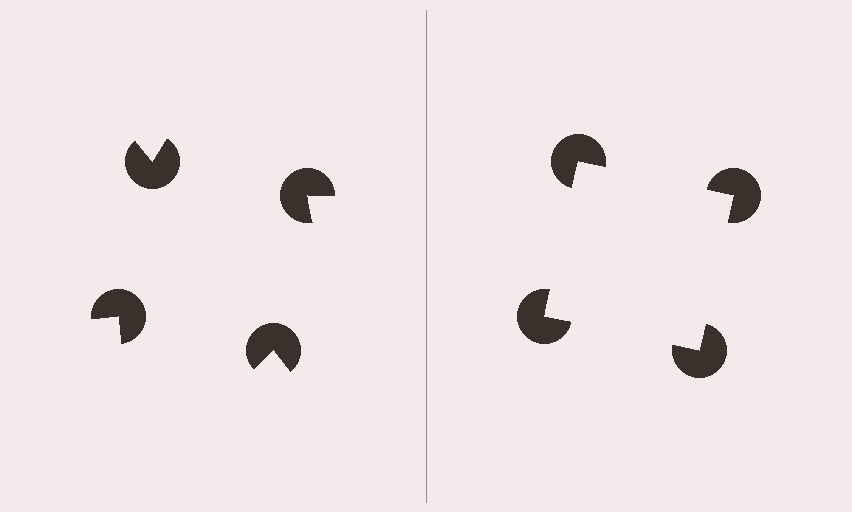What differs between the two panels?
The pac-man discs are positioned identically on both sides; only the wedge orientations differ. On the right they align to a square; on the left they are misaligned.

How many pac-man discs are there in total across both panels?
8 — 4 on each side.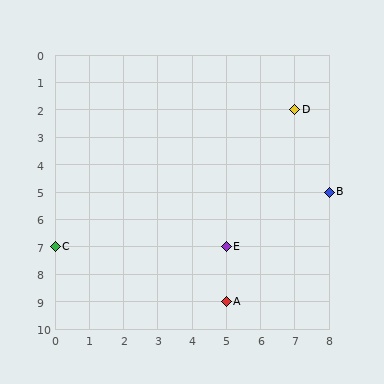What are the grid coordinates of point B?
Point B is at grid coordinates (8, 5).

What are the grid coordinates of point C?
Point C is at grid coordinates (0, 7).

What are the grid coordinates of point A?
Point A is at grid coordinates (5, 9).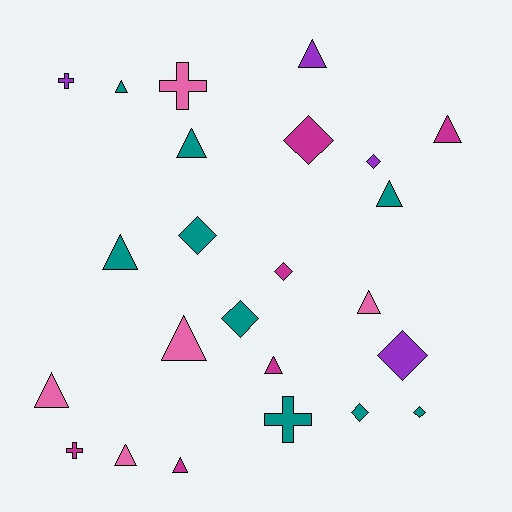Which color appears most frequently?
Teal, with 9 objects.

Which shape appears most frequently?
Triangle, with 12 objects.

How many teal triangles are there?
There are 4 teal triangles.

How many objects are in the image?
There are 24 objects.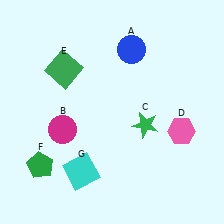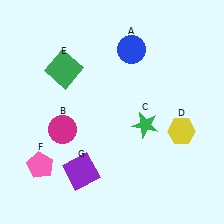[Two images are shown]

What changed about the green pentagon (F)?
In Image 1, F is green. In Image 2, it changed to pink.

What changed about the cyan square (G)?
In Image 1, G is cyan. In Image 2, it changed to purple.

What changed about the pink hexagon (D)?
In Image 1, D is pink. In Image 2, it changed to yellow.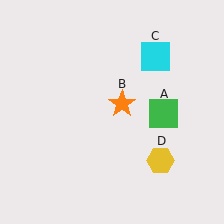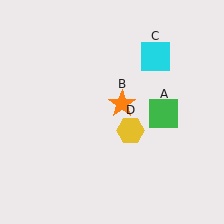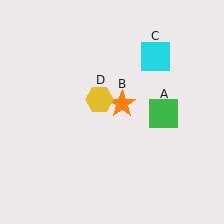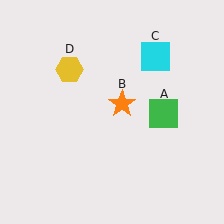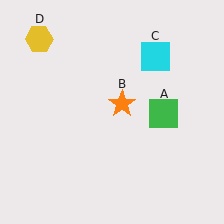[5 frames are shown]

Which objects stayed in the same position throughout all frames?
Green square (object A) and orange star (object B) and cyan square (object C) remained stationary.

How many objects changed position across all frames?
1 object changed position: yellow hexagon (object D).